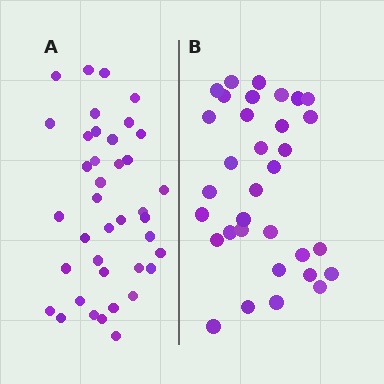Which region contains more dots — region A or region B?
Region A (the left region) has more dots.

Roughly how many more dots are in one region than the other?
Region A has about 6 more dots than region B.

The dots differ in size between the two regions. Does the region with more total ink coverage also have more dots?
No. Region B has more total ink coverage because its dots are larger, but region A actually contains more individual dots. Total area can be misleading — the number of items is what matters here.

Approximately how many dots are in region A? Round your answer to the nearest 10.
About 40 dots. (The exact count is 39, which rounds to 40.)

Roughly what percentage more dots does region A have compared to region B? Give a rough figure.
About 20% more.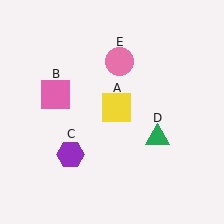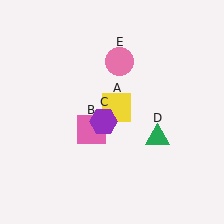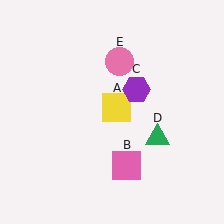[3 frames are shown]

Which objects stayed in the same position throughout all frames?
Yellow square (object A) and green triangle (object D) and pink circle (object E) remained stationary.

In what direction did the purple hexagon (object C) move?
The purple hexagon (object C) moved up and to the right.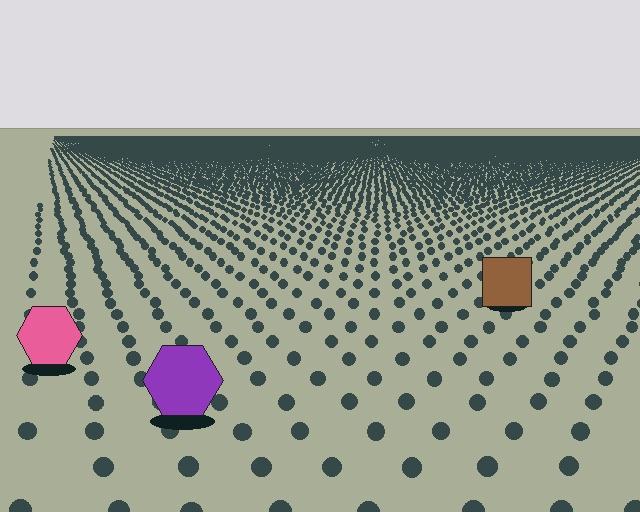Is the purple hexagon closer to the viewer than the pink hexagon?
Yes. The purple hexagon is closer — you can tell from the texture gradient: the ground texture is coarser near it.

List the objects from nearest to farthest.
From nearest to farthest: the purple hexagon, the pink hexagon, the brown square.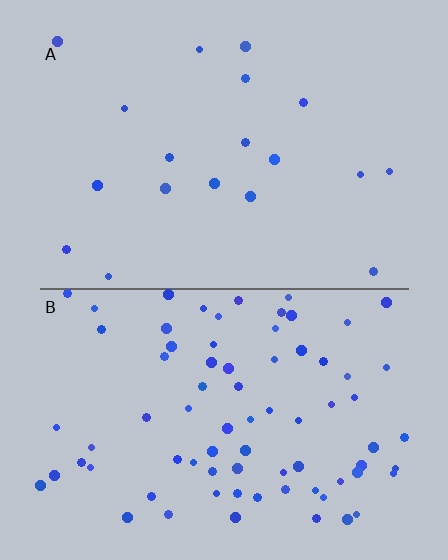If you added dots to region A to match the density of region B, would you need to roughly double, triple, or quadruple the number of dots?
Approximately quadruple.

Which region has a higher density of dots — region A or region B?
B (the bottom).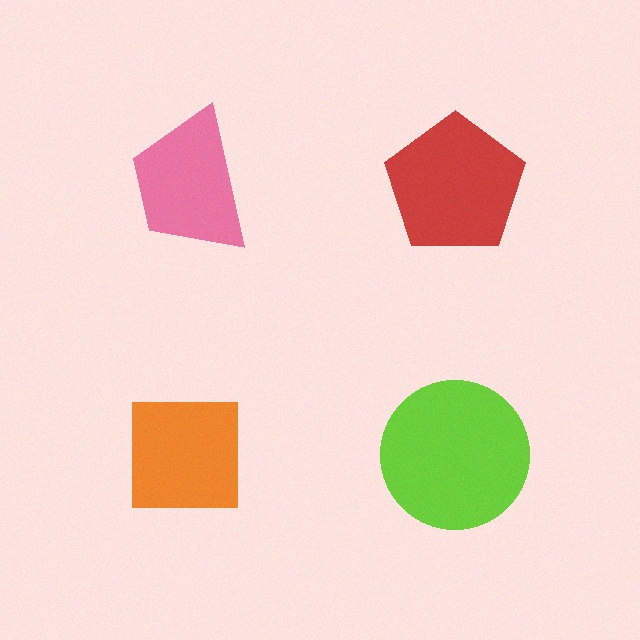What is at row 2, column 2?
A lime circle.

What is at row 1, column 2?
A red pentagon.